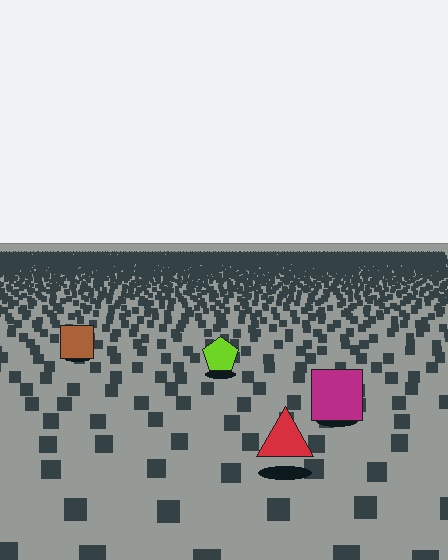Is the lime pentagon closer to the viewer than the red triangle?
No. The red triangle is closer — you can tell from the texture gradient: the ground texture is coarser near it.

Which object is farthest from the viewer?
The brown square is farthest from the viewer. It appears smaller and the ground texture around it is denser.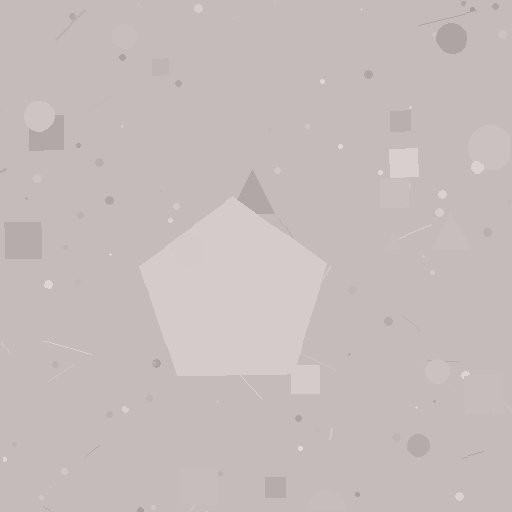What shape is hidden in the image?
A pentagon is hidden in the image.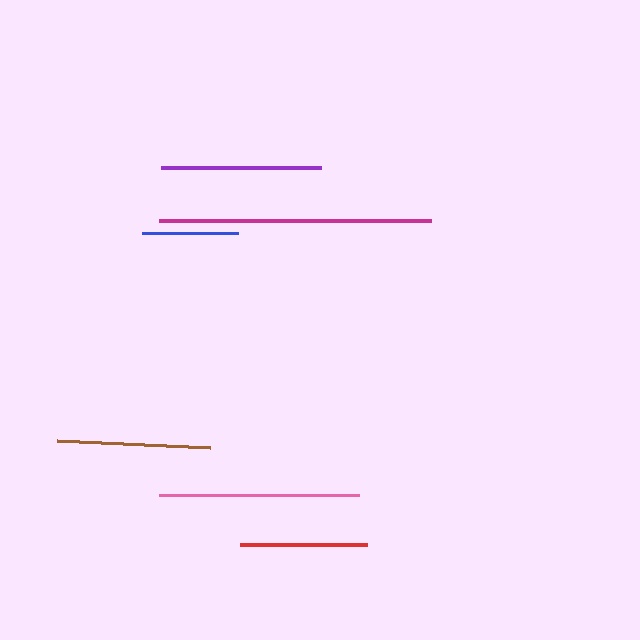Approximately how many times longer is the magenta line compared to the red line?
The magenta line is approximately 2.2 times the length of the red line.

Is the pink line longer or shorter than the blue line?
The pink line is longer than the blue line.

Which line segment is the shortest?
The blue line is the shortest at approximately 96 pixels.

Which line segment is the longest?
The magenta line is the longest at approximately 272 pixels.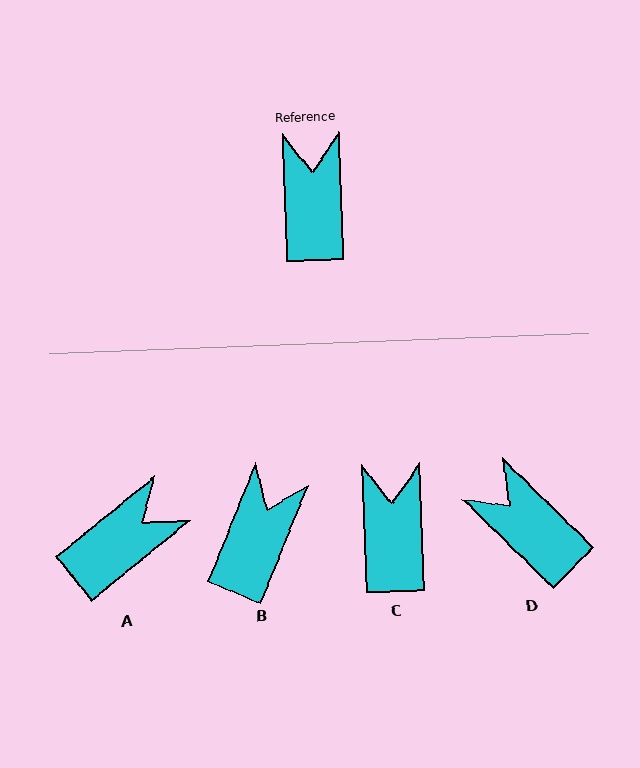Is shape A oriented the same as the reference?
No, it is off by about 53 degrees.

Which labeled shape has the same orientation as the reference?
C.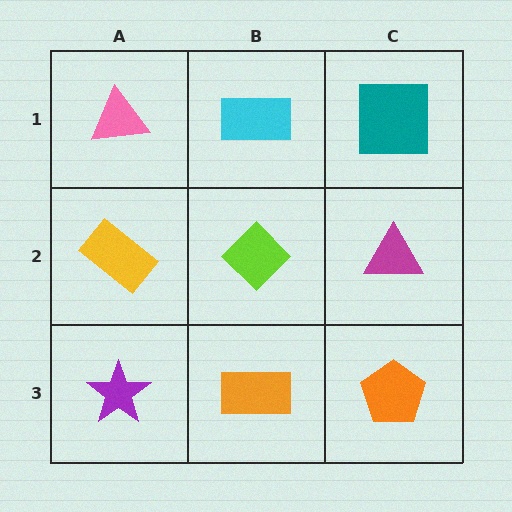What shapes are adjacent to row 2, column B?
A cyan rectangle (row 1, column B), an orange rectangle (row 3, column B), a yellow rectangle (row 2, column A), a magenta triangle (row 2, column C).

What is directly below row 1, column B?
A lime diamond.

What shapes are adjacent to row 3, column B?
A lime diamond (row 2, column B), a purple star (row 3, column A), an orange pentagon (row 3, column C).